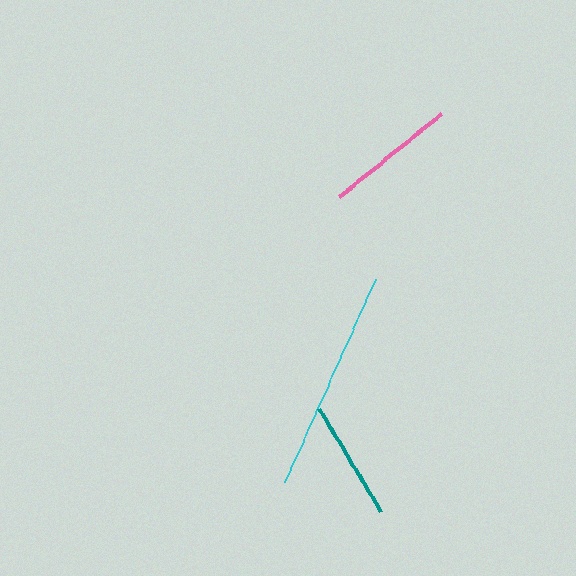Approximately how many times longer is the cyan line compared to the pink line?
The cyan line is approximately 1.7 times the length of the pink line.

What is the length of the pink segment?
The pink segment is approximately 131 pixels long.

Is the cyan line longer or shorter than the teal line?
The cyan line is longer than the teal line.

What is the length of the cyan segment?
The cyan segment is approximately 223 pixels long.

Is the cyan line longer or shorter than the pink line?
The cyan line is longer than the pink line.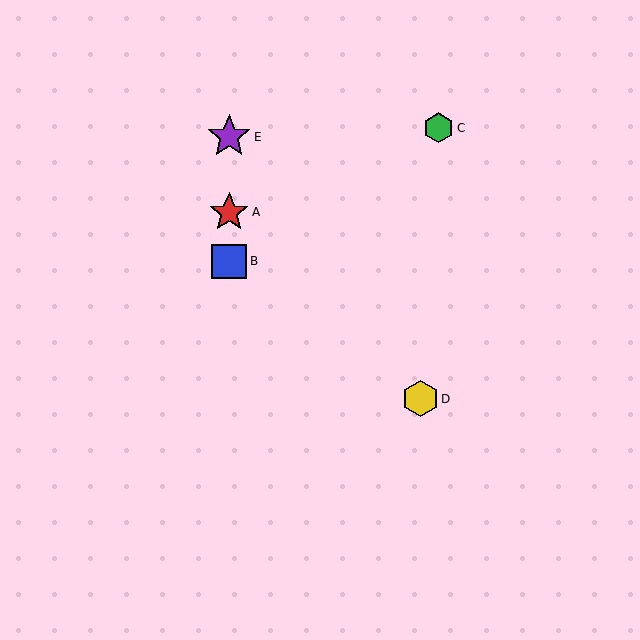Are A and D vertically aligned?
No, A is at x≈229 and D is at x≈420.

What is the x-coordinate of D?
Object D is at x≈420.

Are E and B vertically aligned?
Yes, both are at x≈229.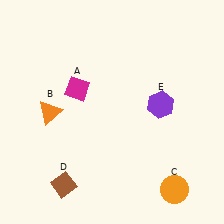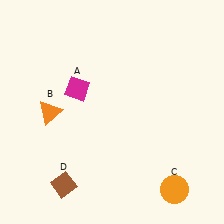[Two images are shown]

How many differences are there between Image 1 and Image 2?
There is 1 difference between the two images.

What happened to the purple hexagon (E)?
The purple hexagon (E) was removed in Image 2. It was in the top-right area of Image 1.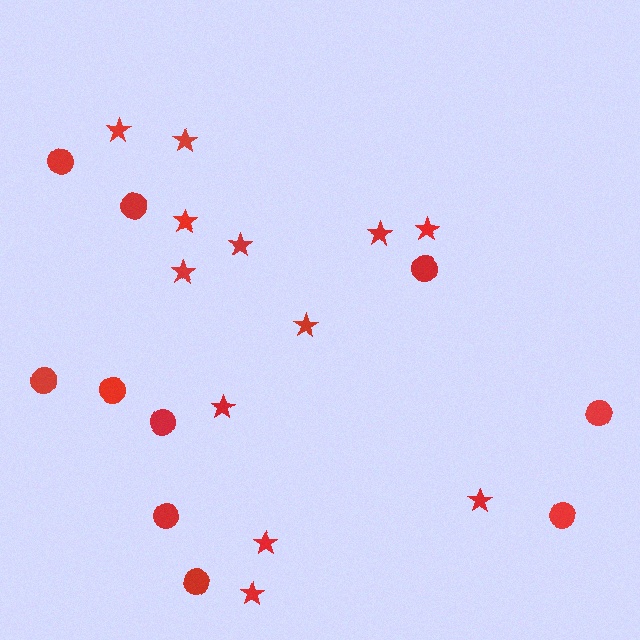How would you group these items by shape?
There are 2 groups: one group of stars (12) and one group of circles (10).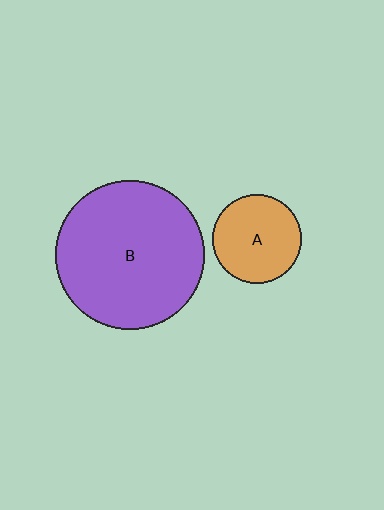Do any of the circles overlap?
No, none of the circles overlap.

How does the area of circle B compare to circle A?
Approximately 2.8 times.